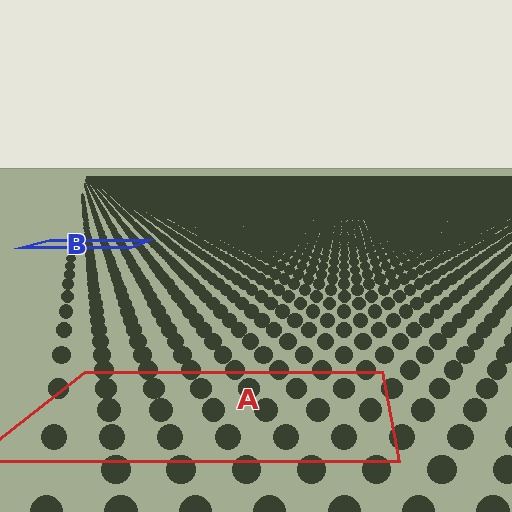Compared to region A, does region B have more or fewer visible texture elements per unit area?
Region B has more texture elements per unit area — they are packed more densely because it is farther away.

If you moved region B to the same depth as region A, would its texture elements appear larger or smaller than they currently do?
They would appear larger. At a closer depth, the same texture elements are projected at a bigger on-screen size.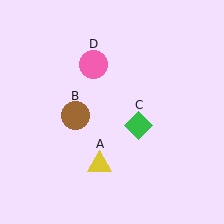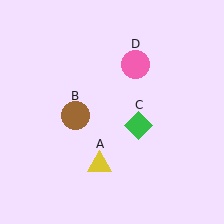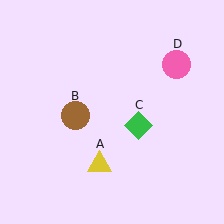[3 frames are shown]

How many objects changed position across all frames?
1 object changed position: pink circle (object D).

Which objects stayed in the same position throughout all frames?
Yellow triangle (object A) and brown circle (object B) and green diamond (object C) remained stationary.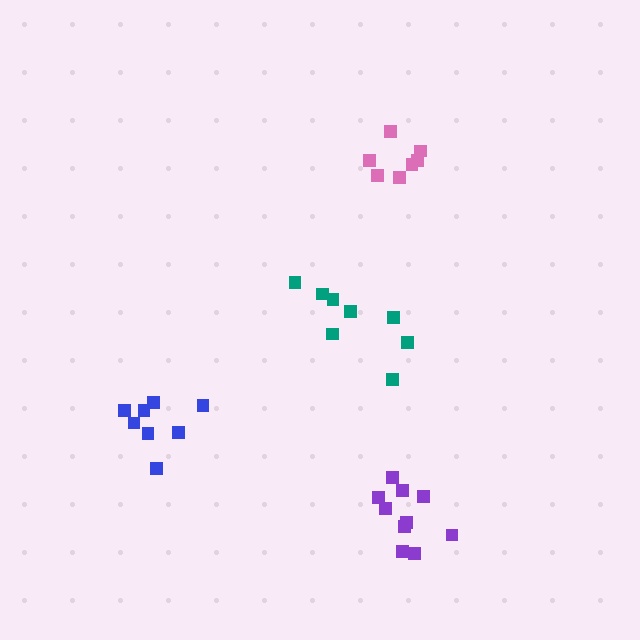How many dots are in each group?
Group 1: 8 dots, Group 2: 7 dots, Group 3: 8 dots, Group 4: 10 dots (33 total).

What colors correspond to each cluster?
The clusters are colored: teal, pink, blue, purple.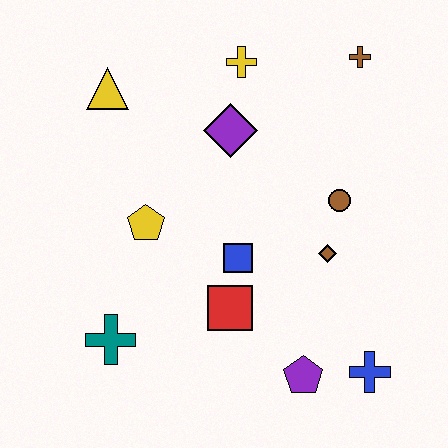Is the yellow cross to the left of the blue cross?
Yes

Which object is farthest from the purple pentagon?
The yellow triangle is farthest from the purple pentagon.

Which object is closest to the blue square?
The red square is closest to the blue square.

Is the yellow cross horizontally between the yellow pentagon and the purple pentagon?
Yes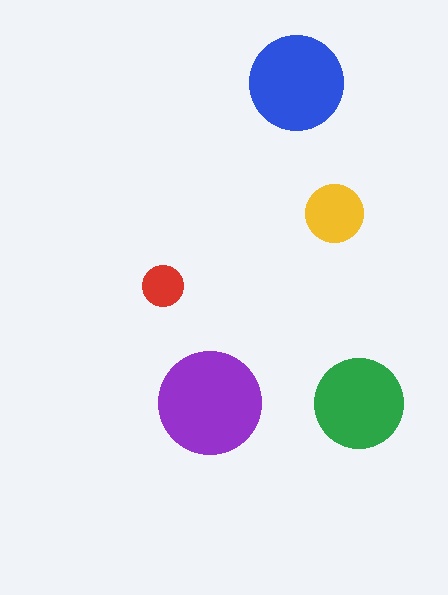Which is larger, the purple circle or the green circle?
The purple one.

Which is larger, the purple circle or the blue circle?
The purple one.